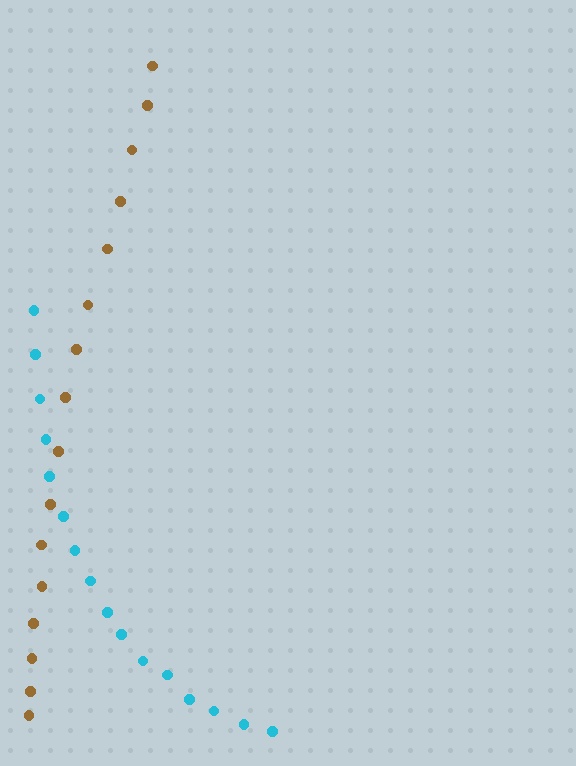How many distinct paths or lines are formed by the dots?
There are 2 distinct paths.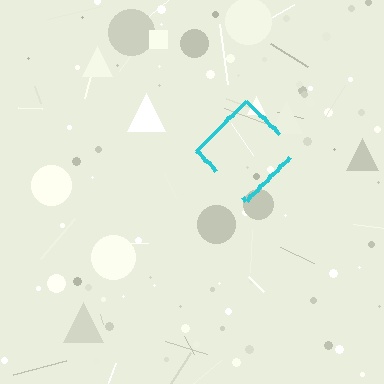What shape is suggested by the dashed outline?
The dashed outline suggests a diamond.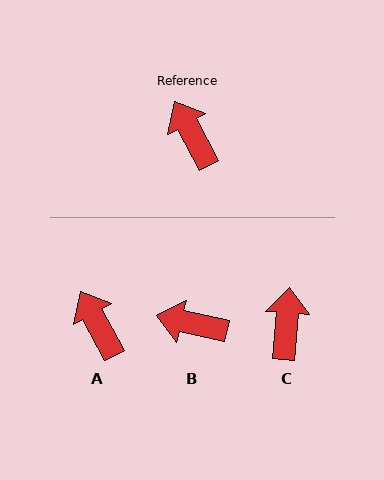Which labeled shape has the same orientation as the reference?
A.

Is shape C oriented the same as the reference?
No, it is off by about 33 degrees.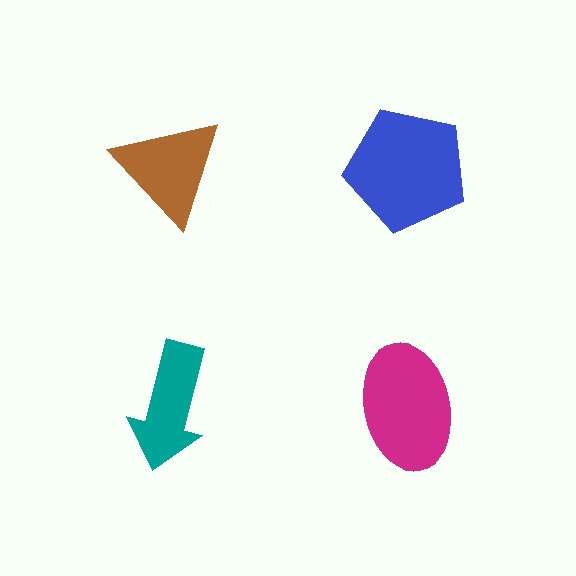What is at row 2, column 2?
A magenta ellipse.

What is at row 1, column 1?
A brown triangle.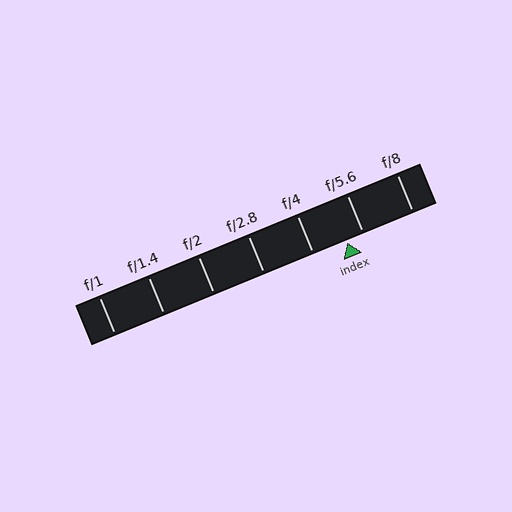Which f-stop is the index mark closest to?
The index mark is closest to f/5.6.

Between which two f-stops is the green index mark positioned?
The index mark is between f/4 and f/5.6.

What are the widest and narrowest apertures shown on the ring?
The widest aperture shown is f/1 and the narrowest is f/8.